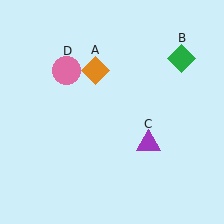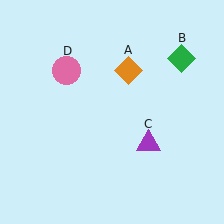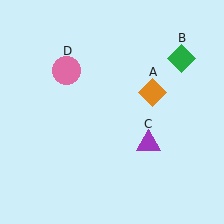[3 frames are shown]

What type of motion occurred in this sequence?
The orange diamond (object A) rotated clockwise around the center of the scene.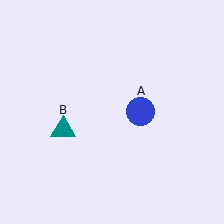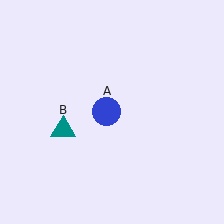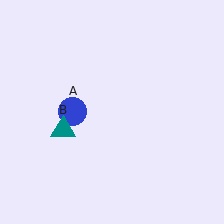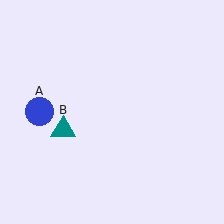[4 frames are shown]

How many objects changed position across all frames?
1 object changed position: blue circle (object A).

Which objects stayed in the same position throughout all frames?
Teal triangle (object B) remained stationary.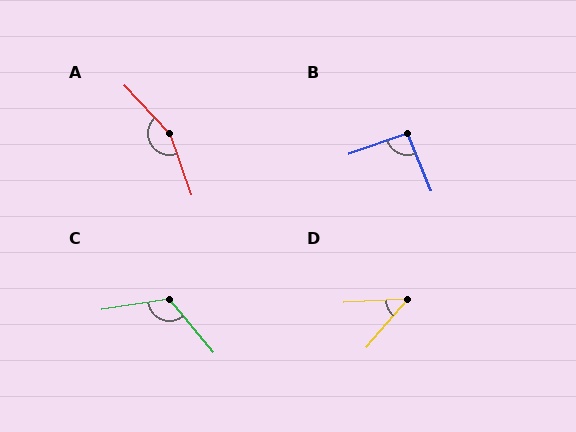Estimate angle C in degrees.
Approximately 121 degrees.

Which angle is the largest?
A, at approximately 156 degrees.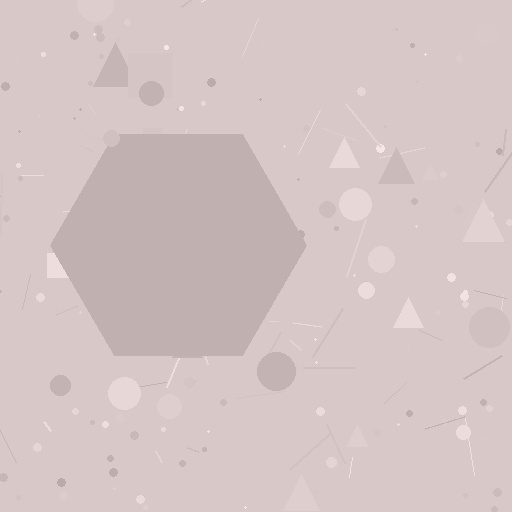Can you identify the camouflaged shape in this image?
The camouflaged shape is a hexagon.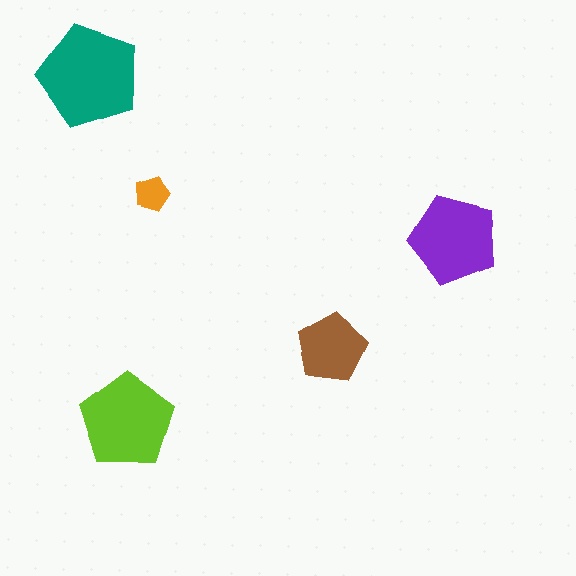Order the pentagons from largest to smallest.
the teal one, the lime one, the purple one, the brown one, the orange one.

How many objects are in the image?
There are 5 objects in the image.